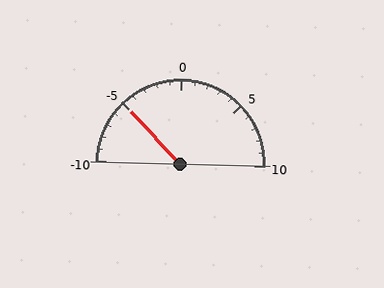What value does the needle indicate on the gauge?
The needle indicates approximately -5.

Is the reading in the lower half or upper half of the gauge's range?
The reading is in the lower half of the range (-10 to 10).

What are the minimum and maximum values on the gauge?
The gauge ranges from -10 to 10.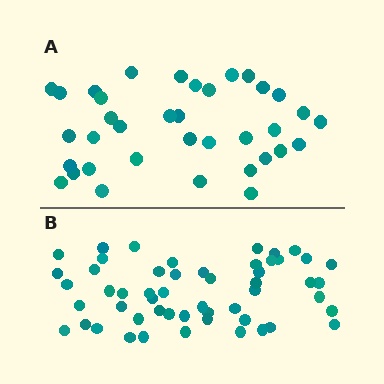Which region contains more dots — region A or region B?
Region B (the bottom region) has more dots.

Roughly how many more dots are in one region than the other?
Region B has approximately 15 more dots than region A.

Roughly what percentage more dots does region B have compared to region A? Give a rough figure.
About 45% more.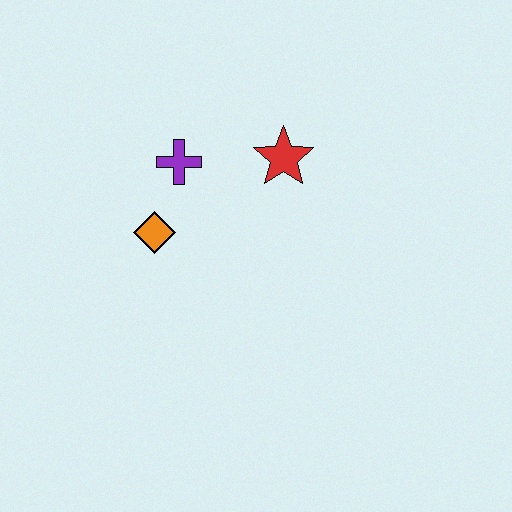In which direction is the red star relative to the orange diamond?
The red star is to the right of the orange diamond.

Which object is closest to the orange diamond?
The purple cross is closest to the orange diamond.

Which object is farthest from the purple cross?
The red star is farthest from the purple cross.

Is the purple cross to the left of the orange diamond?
No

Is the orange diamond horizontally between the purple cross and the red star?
No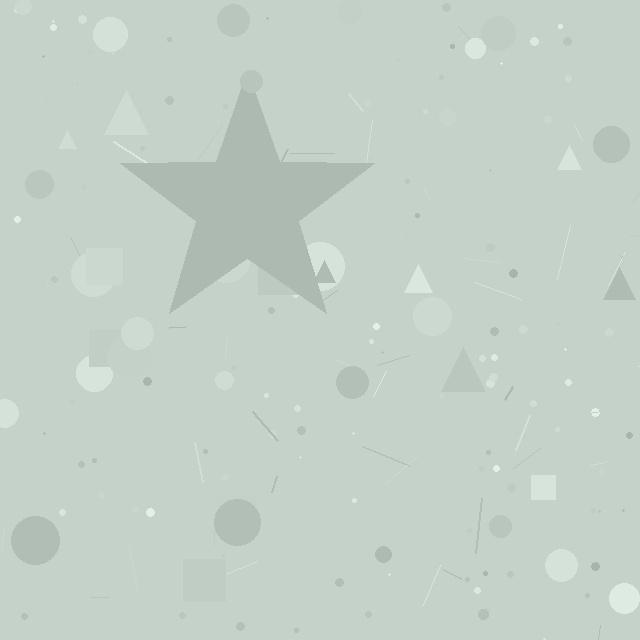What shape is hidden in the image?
A star is hidden in the image.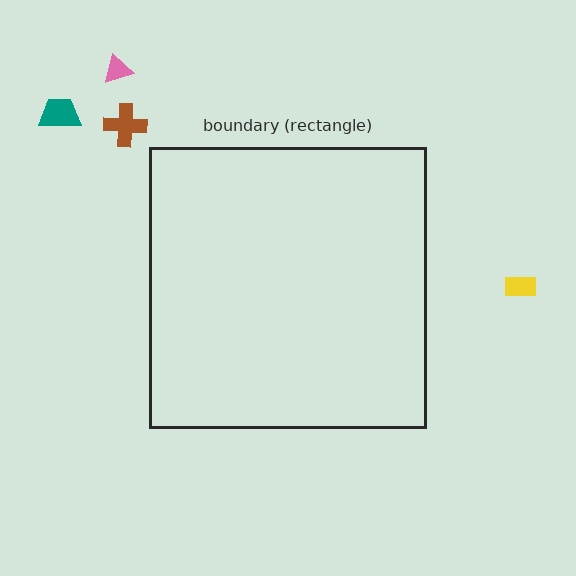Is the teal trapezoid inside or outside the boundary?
Outside.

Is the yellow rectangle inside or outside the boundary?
Outside.